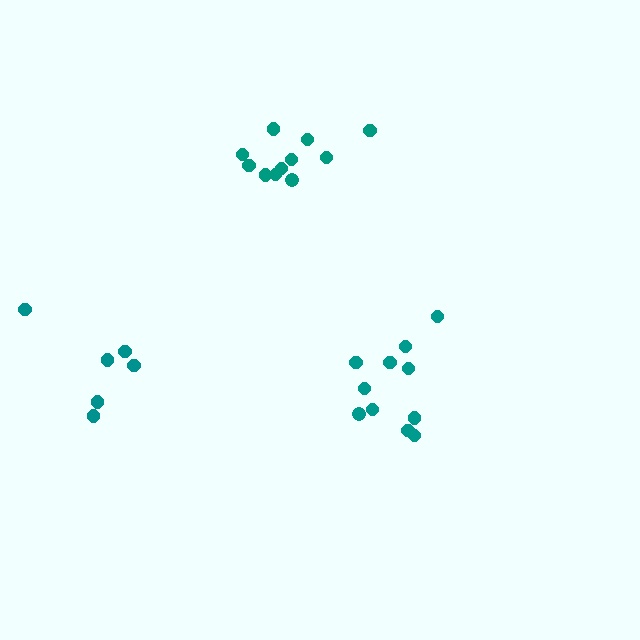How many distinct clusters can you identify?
There are 3 distinct clusters.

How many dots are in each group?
Group 1: 11 dots, Group 2: 11 dots, Group 3: 6 dots (28 total).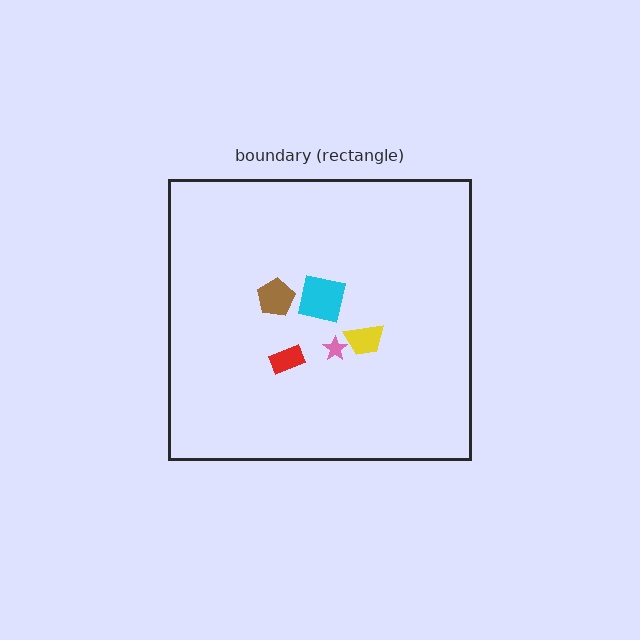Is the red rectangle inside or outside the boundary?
Inside.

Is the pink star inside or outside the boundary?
Inside.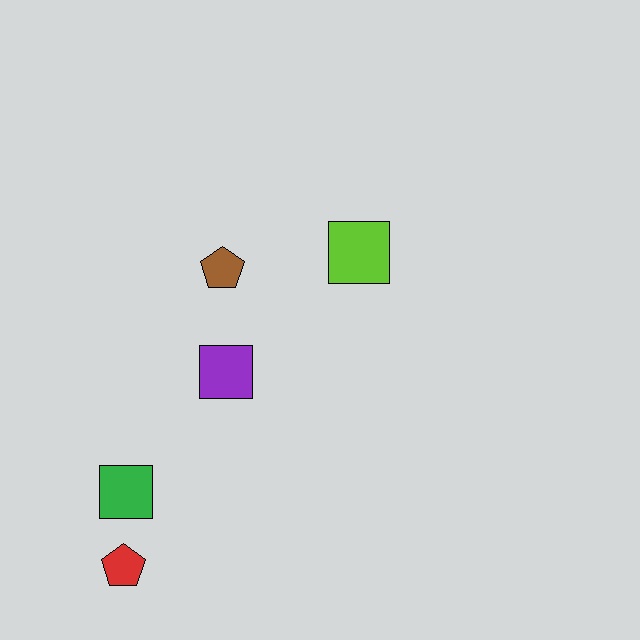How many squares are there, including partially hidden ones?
There are 3 squares.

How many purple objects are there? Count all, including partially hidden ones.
There is 1 purple object.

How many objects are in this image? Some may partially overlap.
There are 5 objects.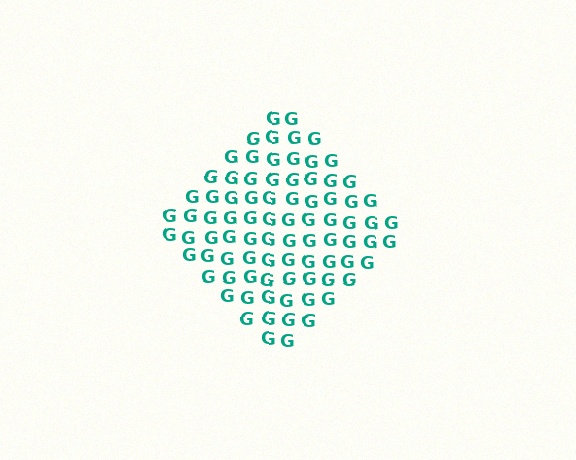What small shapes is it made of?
It is made of small letter G's.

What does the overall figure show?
The overall figure shows a diamond.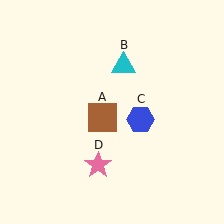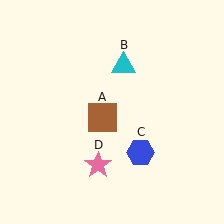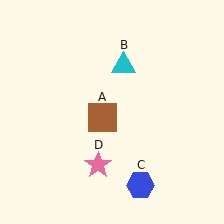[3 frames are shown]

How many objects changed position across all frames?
1 object changed position: blue hexagon (object C).